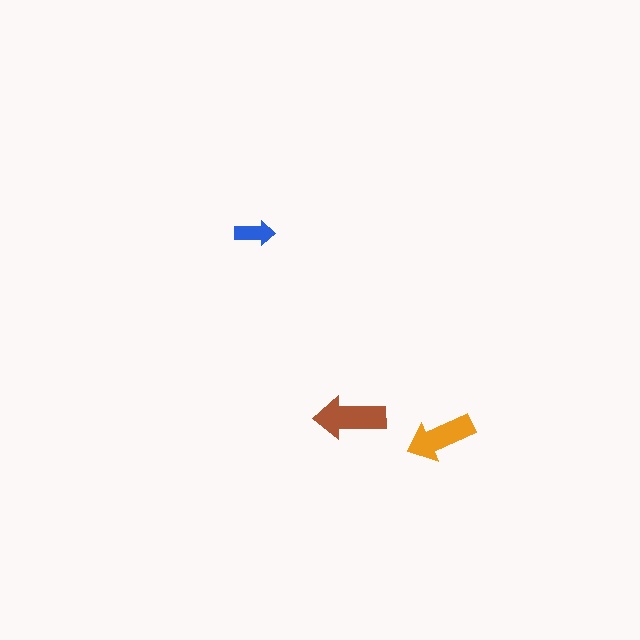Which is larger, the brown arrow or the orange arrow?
The brown one.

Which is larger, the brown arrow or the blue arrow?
The brown one.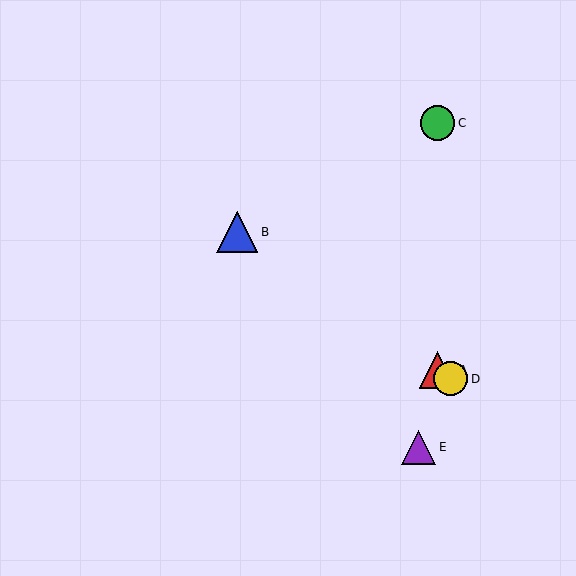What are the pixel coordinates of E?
Object E is at (419, 447).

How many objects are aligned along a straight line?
3 objects (A, B, D) are aligned along a straight line.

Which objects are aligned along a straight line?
Objects A, B, D are aligned along a straight line.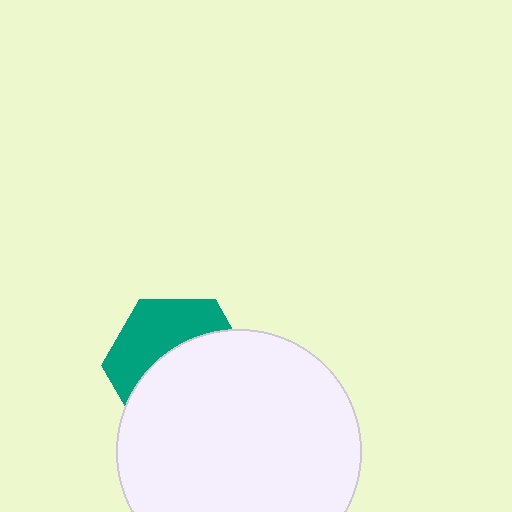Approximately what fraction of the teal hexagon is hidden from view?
Roughly 59% of the teal hexagon is hidden behind the white circle.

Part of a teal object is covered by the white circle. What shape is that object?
It is a hexagon.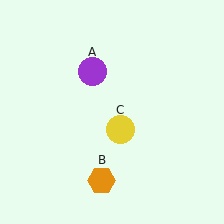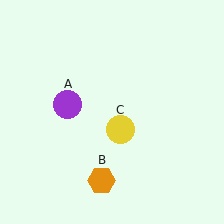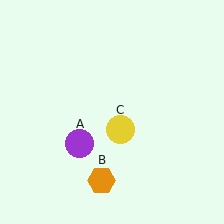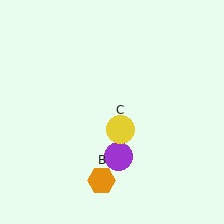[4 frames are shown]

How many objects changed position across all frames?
1 object changed position: purple circle (object A).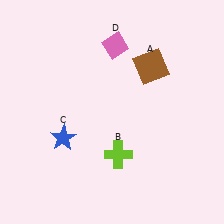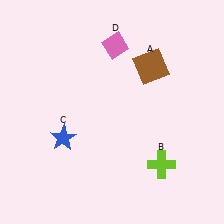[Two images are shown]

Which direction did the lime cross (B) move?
The lime cross (B) moved right.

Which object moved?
The lime cross (B) moved right.